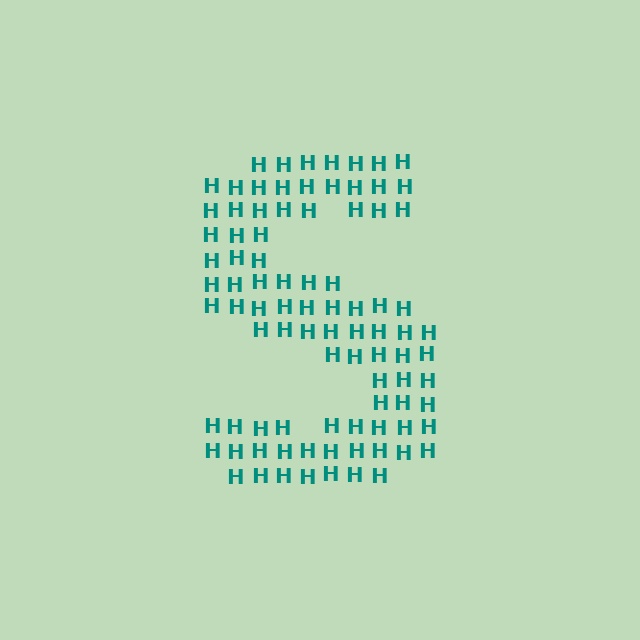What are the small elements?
The small elements are letter H's.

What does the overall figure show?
The overall figure shows the letter S.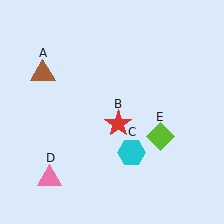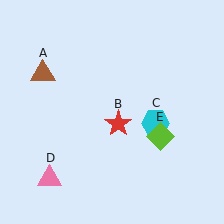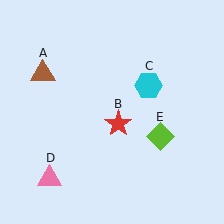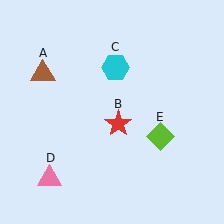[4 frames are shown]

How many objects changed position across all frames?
1 object changed position: cyan hexagon (object C).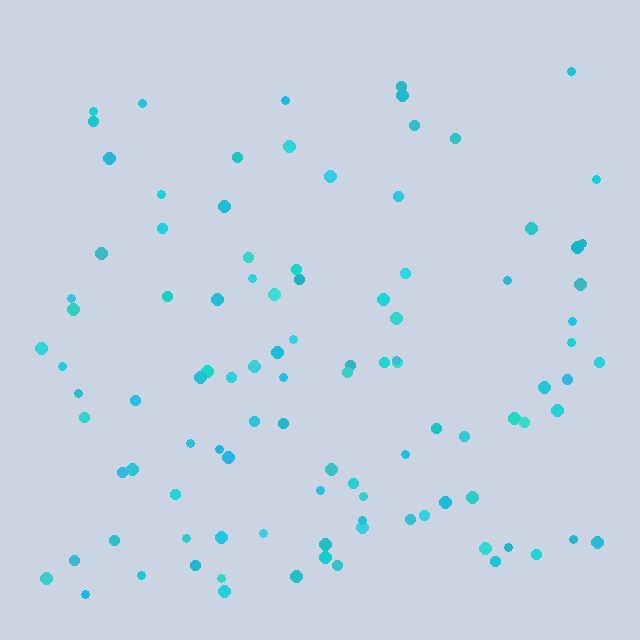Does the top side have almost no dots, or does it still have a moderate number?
Still a moderate number, just noticeably fewer than the bottom.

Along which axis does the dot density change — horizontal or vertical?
Vertical.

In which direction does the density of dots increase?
From top to bottom, with the bottom side densest.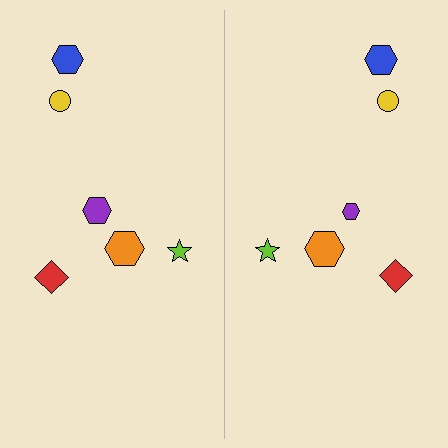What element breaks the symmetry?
The purple hexagon on the right side has a different size than its mirror counterpart.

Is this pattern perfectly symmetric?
No, the pattern is not perfectly symmetric. The purple hexagon on the right side has a different size than its mirror counterpart.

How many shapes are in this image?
There are 12 shapes in this image.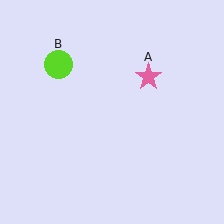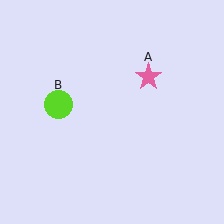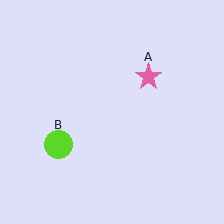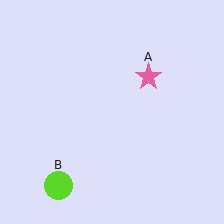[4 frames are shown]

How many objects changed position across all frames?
1 object changed position: lime circle (object B).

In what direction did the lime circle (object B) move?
The lime circle (object B) moved down.